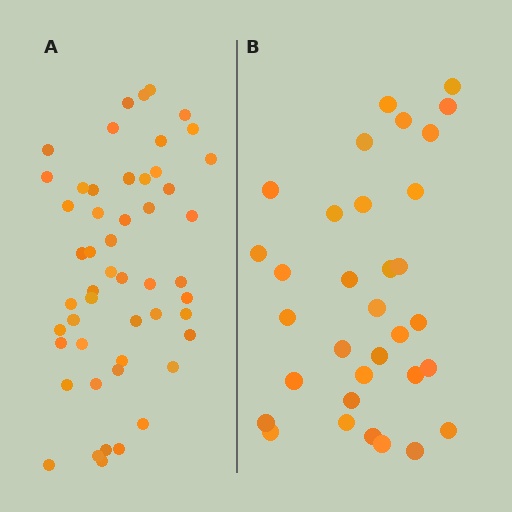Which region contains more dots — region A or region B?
Region A (the left region) has more dots.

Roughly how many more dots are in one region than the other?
Region A has approximately 20 more dots than region B.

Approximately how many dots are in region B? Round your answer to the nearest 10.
About 30 dots. (The exact count is 33, which rounds to 30.)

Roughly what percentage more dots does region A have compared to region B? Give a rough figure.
About 55% more.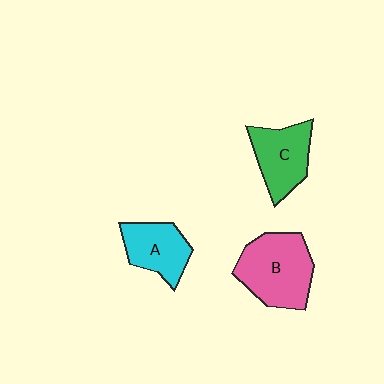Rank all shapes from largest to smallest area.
From largest to smallest: B (pink), C (green), A (cyan).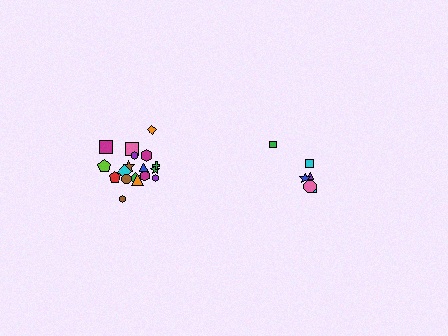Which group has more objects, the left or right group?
The left group.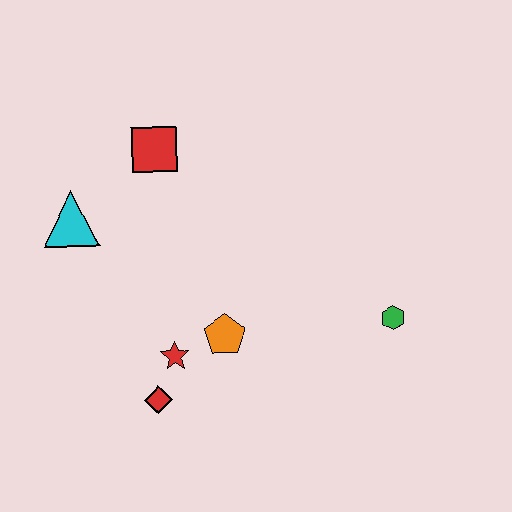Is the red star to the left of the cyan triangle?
No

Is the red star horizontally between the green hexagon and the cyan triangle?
Yes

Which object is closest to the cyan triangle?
The red square is closest to the cyan triangle.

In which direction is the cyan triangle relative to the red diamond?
The cyan triangle is above the red diamond.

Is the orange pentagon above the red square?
No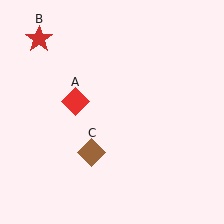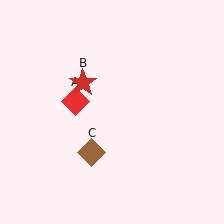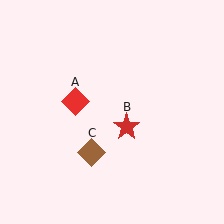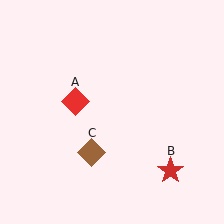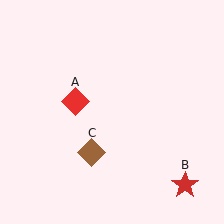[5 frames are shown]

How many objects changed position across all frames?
1 object changed position: red star (object B).